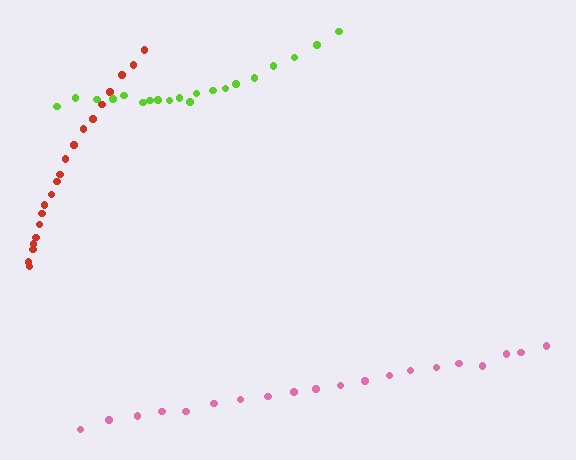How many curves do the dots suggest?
There are 3 distinct paths.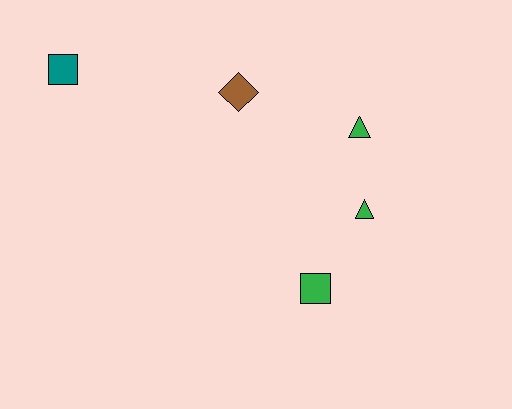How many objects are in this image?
There are 5 objects.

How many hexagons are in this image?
There are no hexagons.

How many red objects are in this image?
There are no red objects.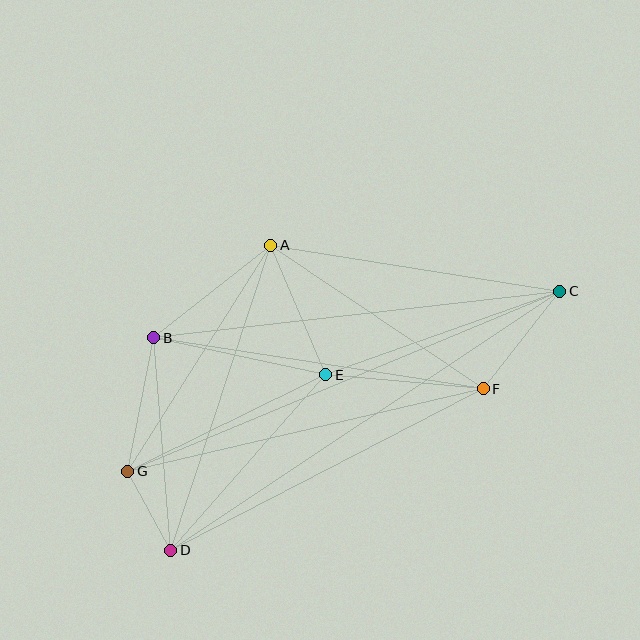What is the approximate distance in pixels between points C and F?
The distance between C and F is approximately 124 pixels.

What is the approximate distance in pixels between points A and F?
The distance between A and F is approximately 257 pixels.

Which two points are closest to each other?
Points D and G are closest to each other.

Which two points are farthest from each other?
Points C and G are farthest from each other.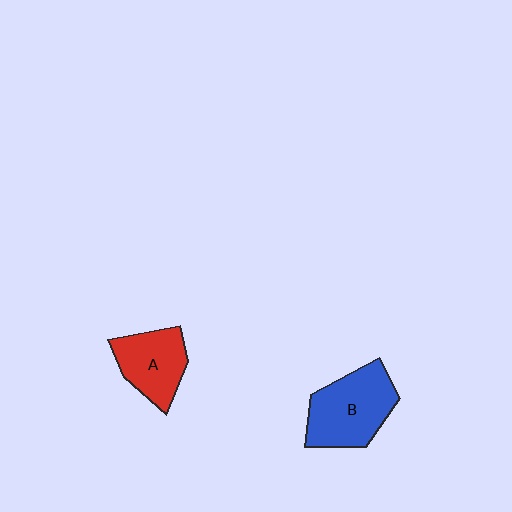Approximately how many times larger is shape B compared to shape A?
Approximately 1.3 times.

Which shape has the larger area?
Shape B (blue).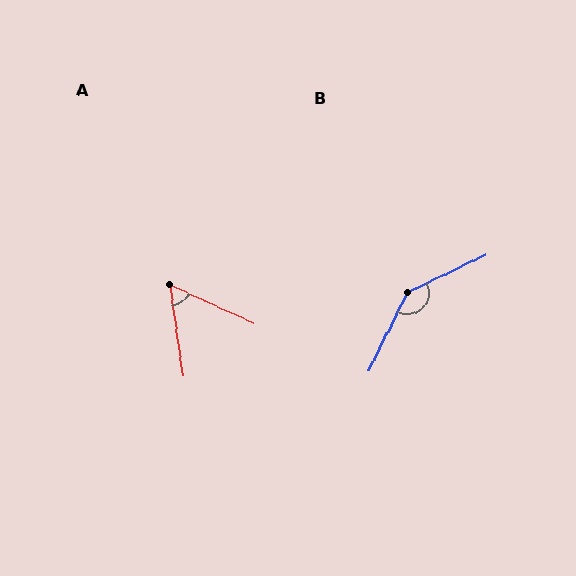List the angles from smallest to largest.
A (57°), B (141°).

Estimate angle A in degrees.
Approximately 57 degrees.